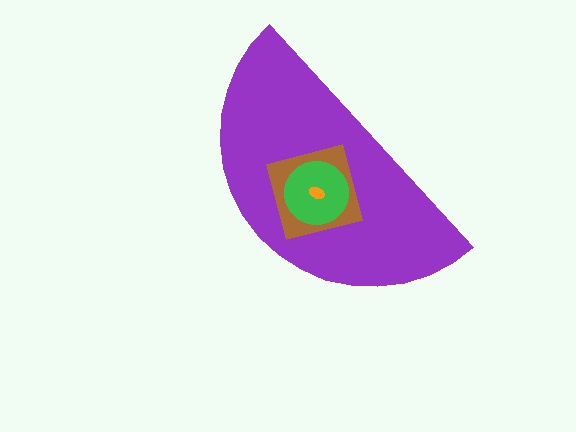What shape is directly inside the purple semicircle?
The brown square.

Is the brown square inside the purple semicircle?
Yes.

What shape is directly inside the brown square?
The green circle.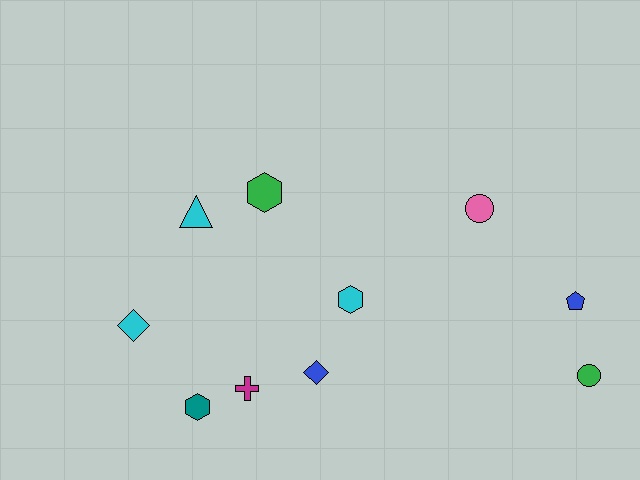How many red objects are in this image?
There are no red objects.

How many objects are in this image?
There are 10 objects.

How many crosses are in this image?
There is 1 cross.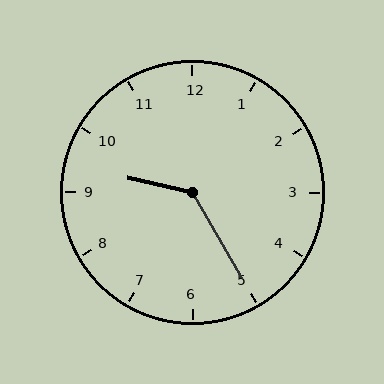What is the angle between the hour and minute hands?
Approximately 132 degrees.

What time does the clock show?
9:25.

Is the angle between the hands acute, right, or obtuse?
It is obtuse.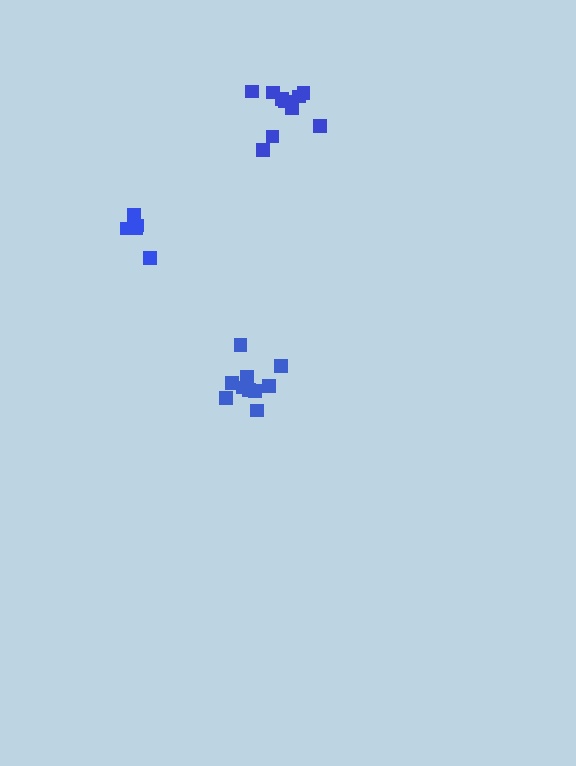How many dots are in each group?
Group 1: 10 dots, Group 2: 5 dots, Group 3: 10 dots (25 total).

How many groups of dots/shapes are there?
There are 3 groups.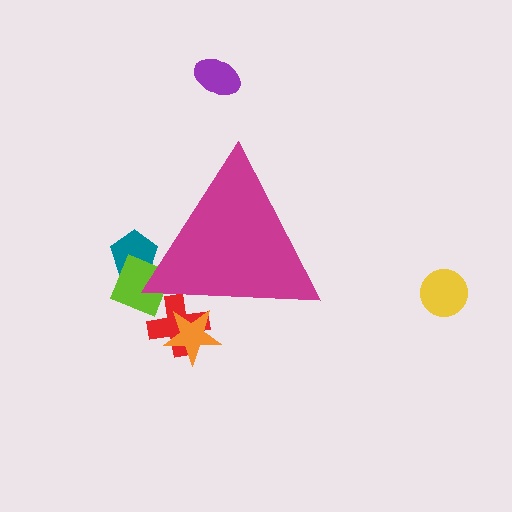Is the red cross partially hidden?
Yes, the red cross is partially hidden behind the magenta triangle.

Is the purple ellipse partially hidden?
No, the purple ellipse is fully visible.